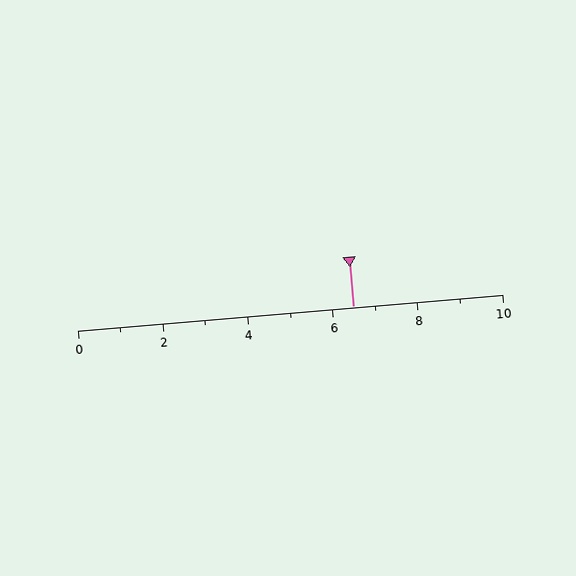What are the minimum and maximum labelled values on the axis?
The axis runs from 0 to 10.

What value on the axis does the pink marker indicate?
The marker indicates approximately 6.5.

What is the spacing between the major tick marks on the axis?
The major ticks are spaced 2 apart.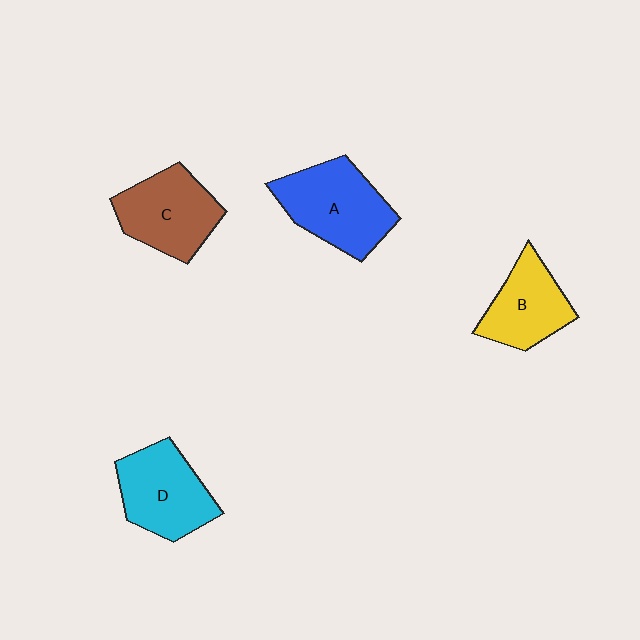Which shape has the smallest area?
Shape B (yellow).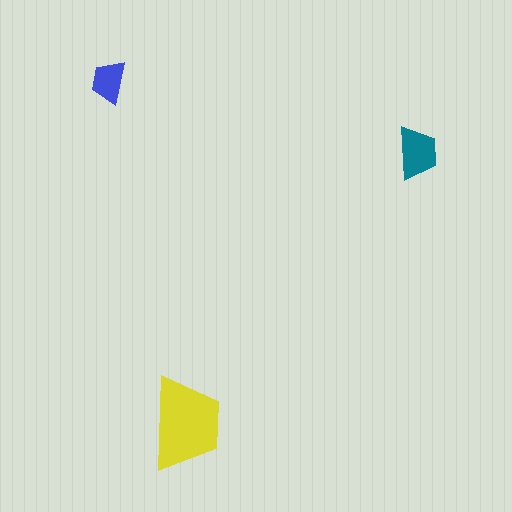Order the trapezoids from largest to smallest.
the yellow one, the teal one, the blue one.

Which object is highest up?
The blue trapezoid is topmost.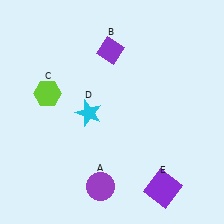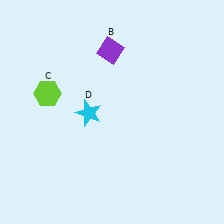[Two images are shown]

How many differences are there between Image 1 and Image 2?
There are 2 differences between the two images.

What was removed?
The purple square (E), the purple circle (A) were removed in Image 2.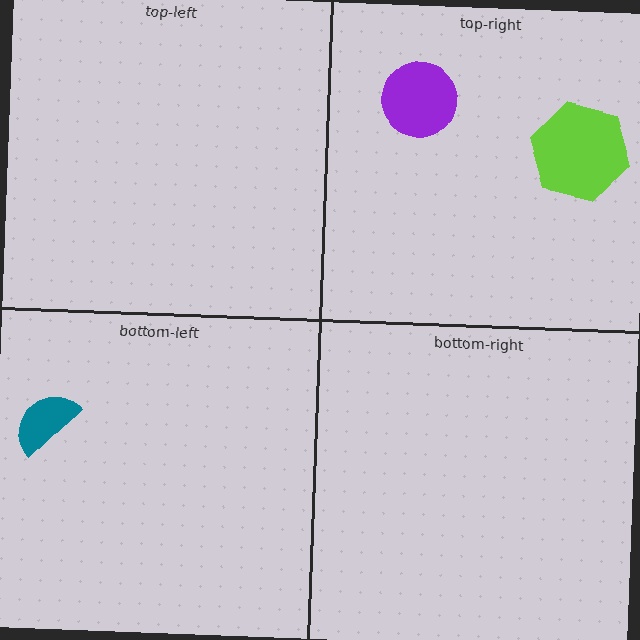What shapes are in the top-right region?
The purple circle, the lime hexagon.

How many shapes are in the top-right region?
2.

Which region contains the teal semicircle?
The bottom-left region.